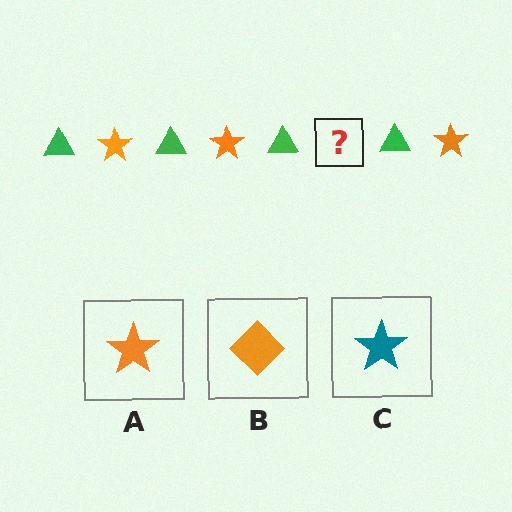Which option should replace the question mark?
Option A.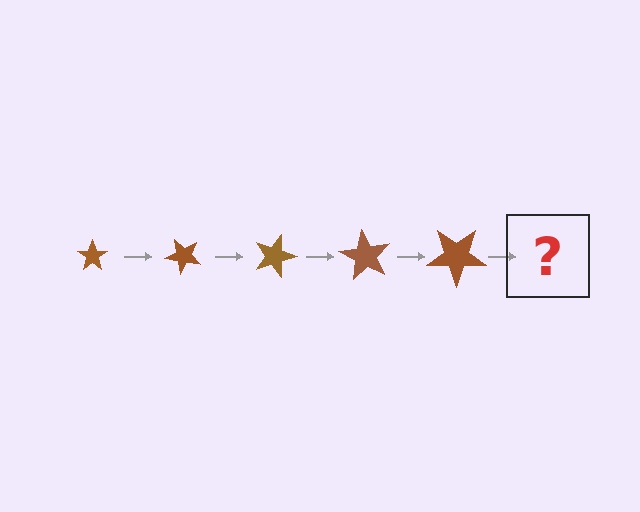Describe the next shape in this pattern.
It should be a star, larger than the previous one and rotated 225 degrees from the start.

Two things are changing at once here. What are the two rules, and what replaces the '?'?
The two rules are that the star grows larger each step and it rotates 45 degrees each step. The '?' should be a star, larger than the previous one and rotated 225 degrees from the start.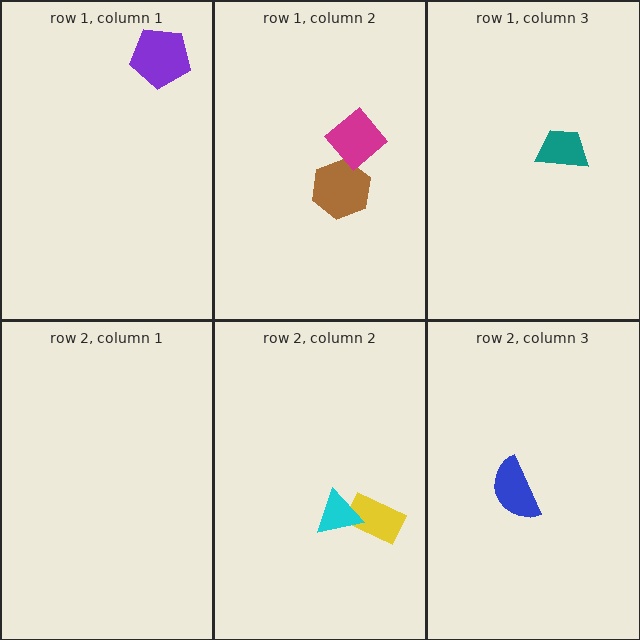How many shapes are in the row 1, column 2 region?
2.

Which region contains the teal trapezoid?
The row 1, column 3 region.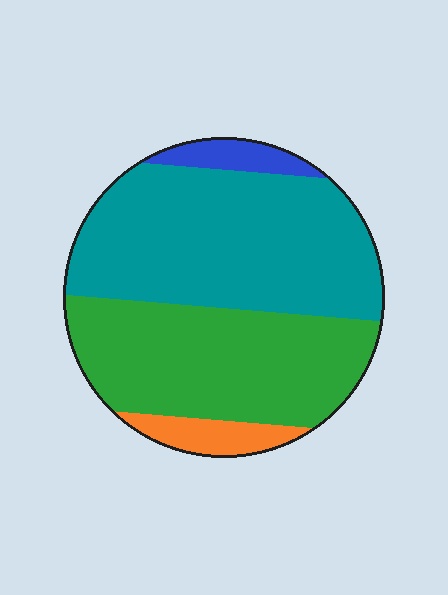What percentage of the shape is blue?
Blue covers roughly 5% of the shape.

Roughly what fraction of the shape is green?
Green takes up about two fifths (2/5) of the shape.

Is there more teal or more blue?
Teal.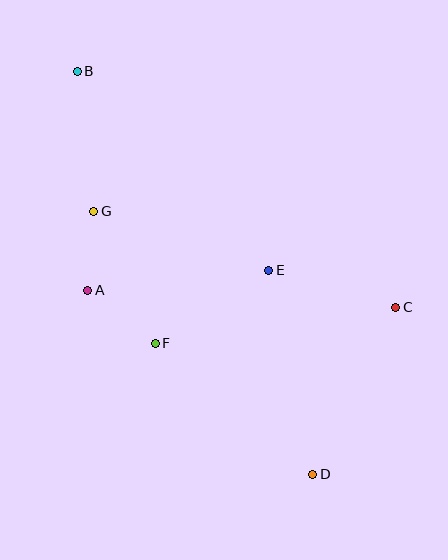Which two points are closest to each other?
Points A and G are closest to each other.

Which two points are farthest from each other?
Points B and D are farthest from each other.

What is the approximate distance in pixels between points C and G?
The distance between C and G is approximately 317 pixels.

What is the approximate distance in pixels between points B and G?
The distance between B and G is approximately 141 pixels.